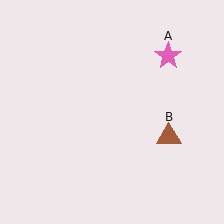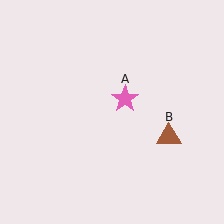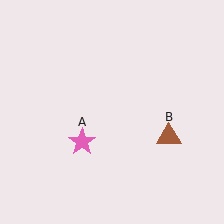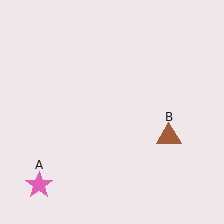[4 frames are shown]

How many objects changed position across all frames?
1 object changed position: pink star (object A).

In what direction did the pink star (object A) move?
The pink star (object A) moved down and to the left.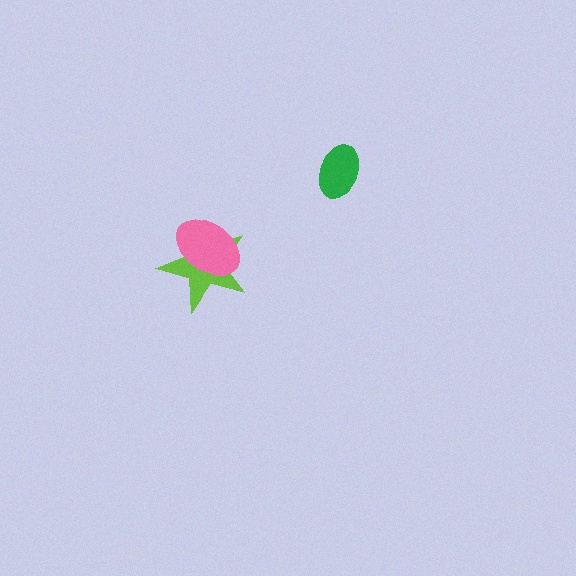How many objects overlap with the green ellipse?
0 objects overlap with the green ellipse.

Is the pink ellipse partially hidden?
No, no other shape covers it.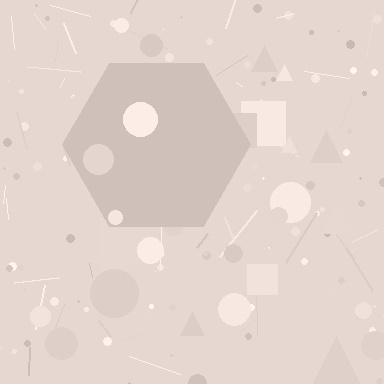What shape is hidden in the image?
A hexagon is hidden in the image.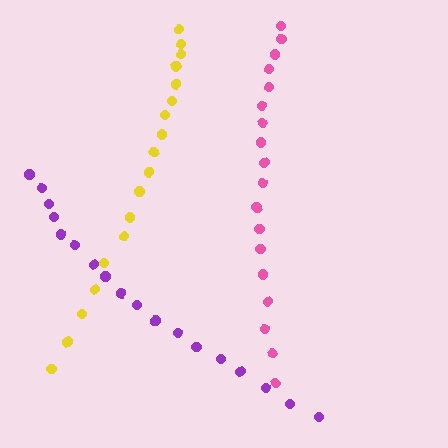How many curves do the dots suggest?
There are 3 distinct paths.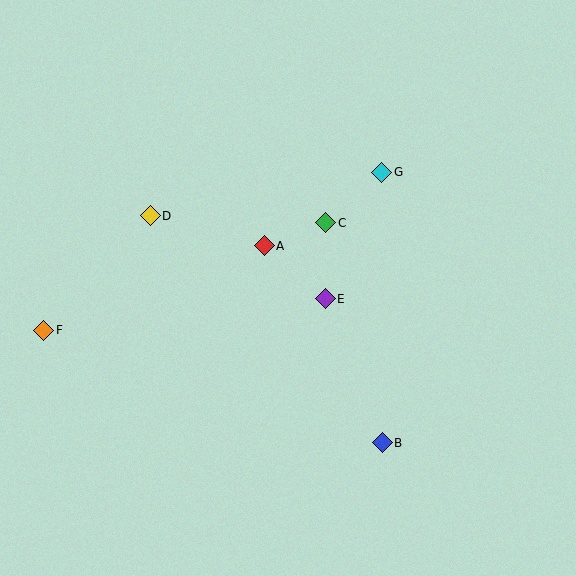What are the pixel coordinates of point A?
Point A is at (264, 246).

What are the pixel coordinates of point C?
Point C is at (326, 223).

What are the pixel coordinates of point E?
Point E is at (325, 299).